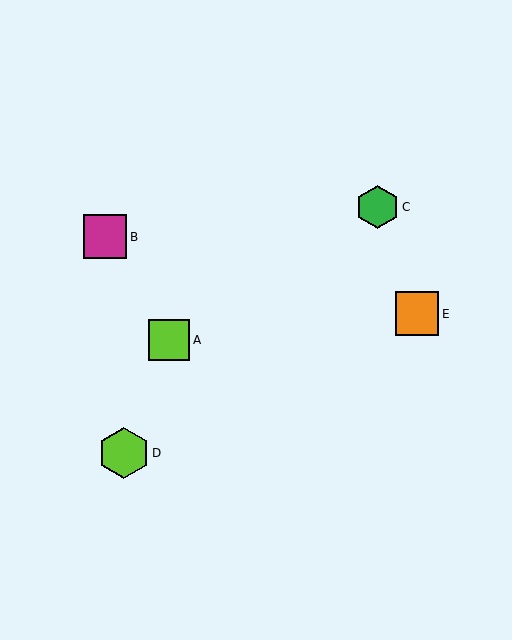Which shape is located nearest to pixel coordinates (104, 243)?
The magenta square (labeled B) at (105, 237) is nearest to that location.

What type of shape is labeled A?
Shape A is a lime square.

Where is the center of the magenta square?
The center of the magenta square is at (105, 237).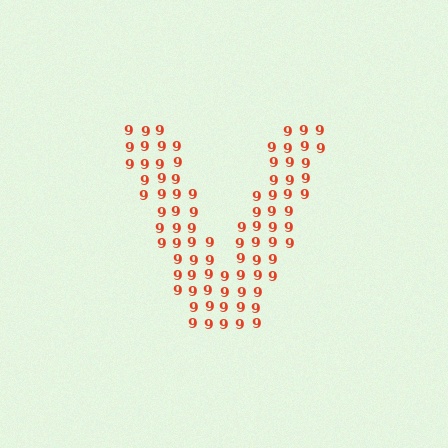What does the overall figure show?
The overall figure shows the letter V.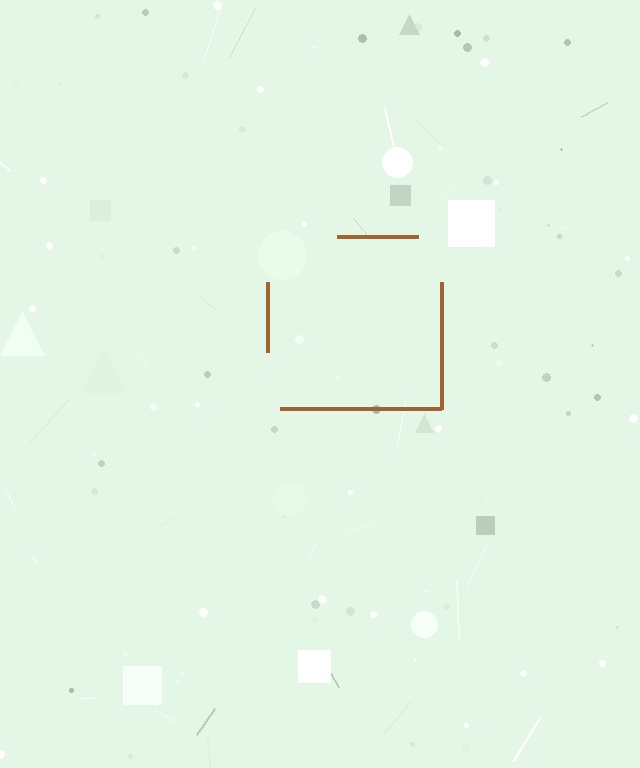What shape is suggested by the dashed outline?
The dashed outline suggests a square.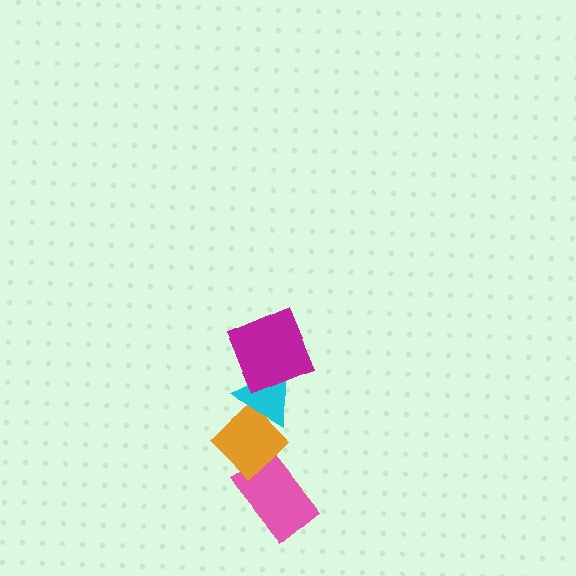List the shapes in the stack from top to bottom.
From top to bottom: the magenta square, the cyan triangle, the orange diamond, the pink rectangle.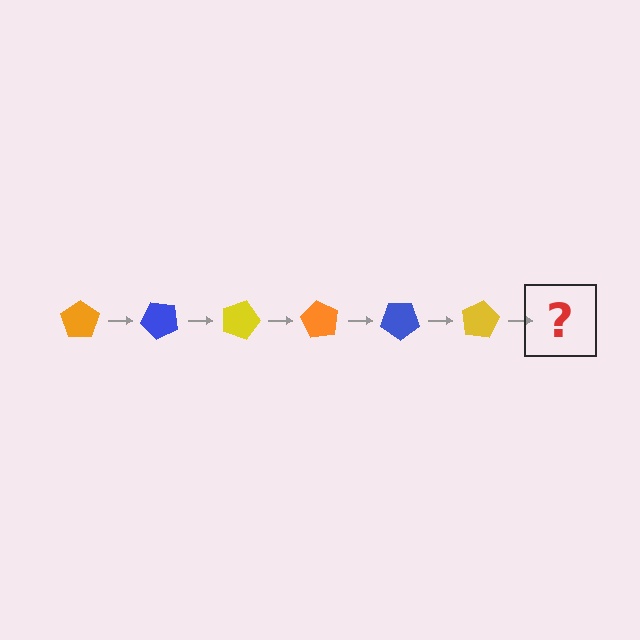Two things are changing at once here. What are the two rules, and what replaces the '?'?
The two rules are that it rotates 45 degrees each step and the color cycles through orange, blue, and yellow. The '?' should be an orange pentagon, rotated 270 degrees from the start.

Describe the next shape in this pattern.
It should be an orange pentagon, rotated 270 degrees from the start.